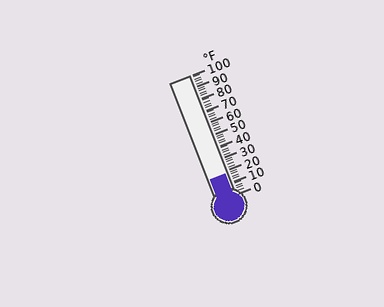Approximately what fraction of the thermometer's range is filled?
The thermometer is filled to approximately 20% of its range.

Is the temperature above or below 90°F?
The temperature is below 90°F.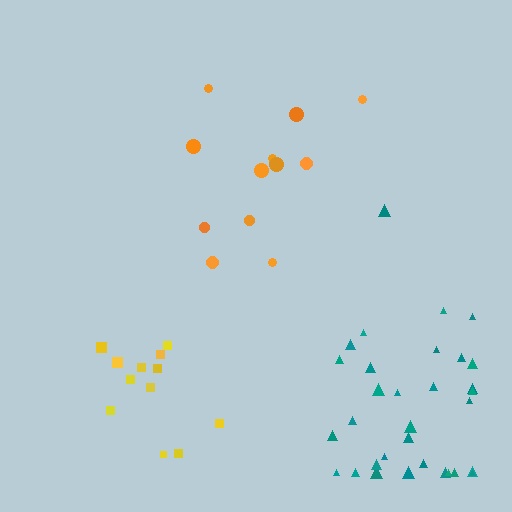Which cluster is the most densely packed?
Yellow.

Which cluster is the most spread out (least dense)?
Orange.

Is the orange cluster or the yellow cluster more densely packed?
Yellow.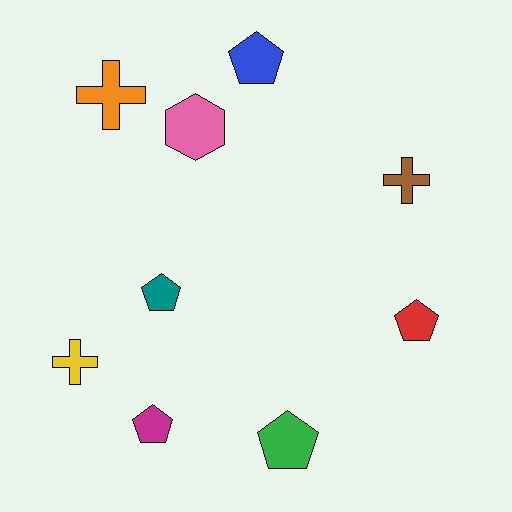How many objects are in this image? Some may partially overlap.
There are 9 objects.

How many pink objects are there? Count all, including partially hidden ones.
There is 1 pink object.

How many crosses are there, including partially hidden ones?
There are 3 crosses.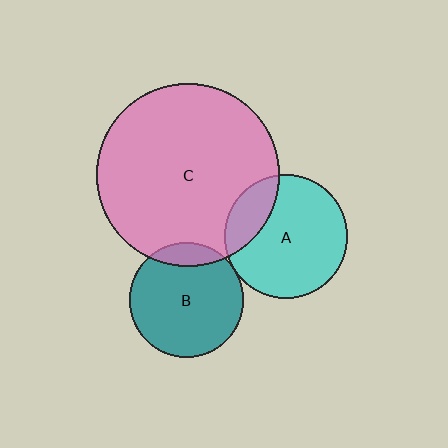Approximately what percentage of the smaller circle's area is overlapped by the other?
Approximately 15%.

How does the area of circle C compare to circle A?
Approximately 2.2 times.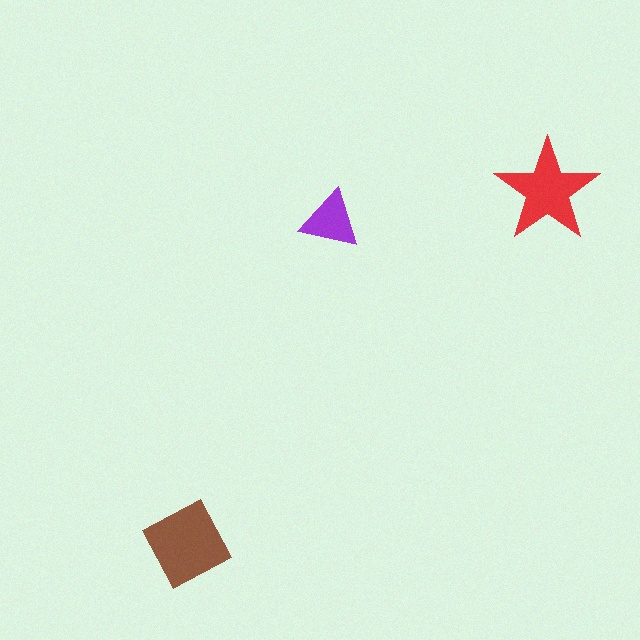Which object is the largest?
The brown diamond.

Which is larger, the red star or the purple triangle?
The red star.